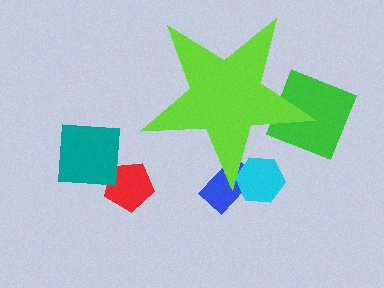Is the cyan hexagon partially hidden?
Yes, the cyan hexagon is partially hidden behind the lime star.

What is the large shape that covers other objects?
A lime star.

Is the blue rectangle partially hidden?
Yes, the blue rectangle is partially hidden behind the lime star.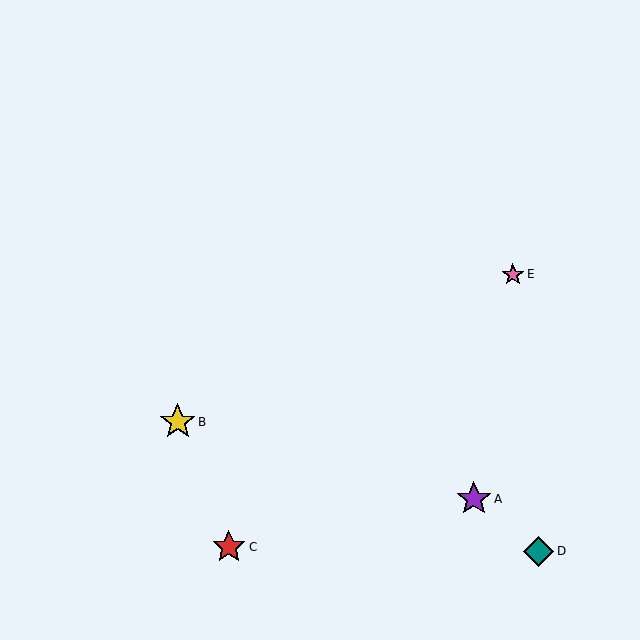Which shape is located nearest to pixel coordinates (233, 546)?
The red star (labeled C) at (229, 547) is nearest to that location.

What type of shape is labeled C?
Shape C is a red star.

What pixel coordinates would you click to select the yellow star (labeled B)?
Click at (178, 422) to select the yellow star B.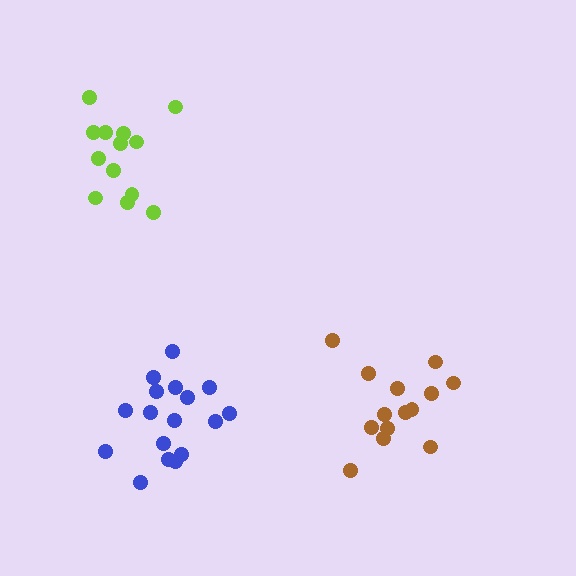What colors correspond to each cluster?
The clusters are colored: lime, blue, brown.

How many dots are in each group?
Group 1: 13 dots, Group 2: 17 dots, Group 3: 14 dots (44 total).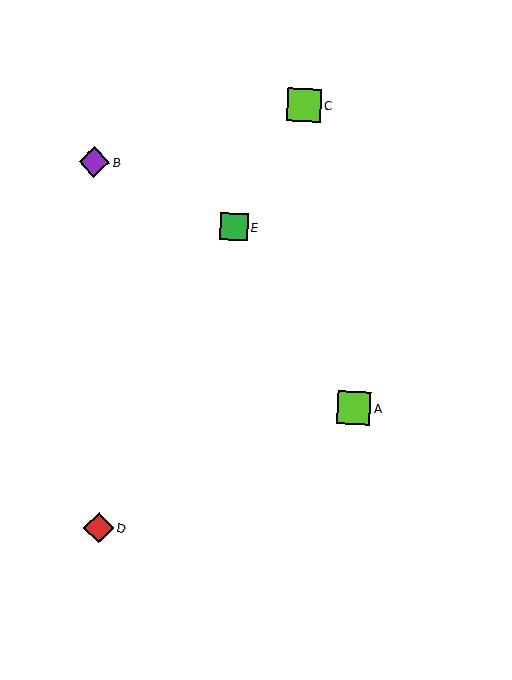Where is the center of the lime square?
The center of the lime square is at (304, 105).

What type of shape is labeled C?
Shape C is a lime square.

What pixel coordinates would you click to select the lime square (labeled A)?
Click at (354, 408) to select the lime square A.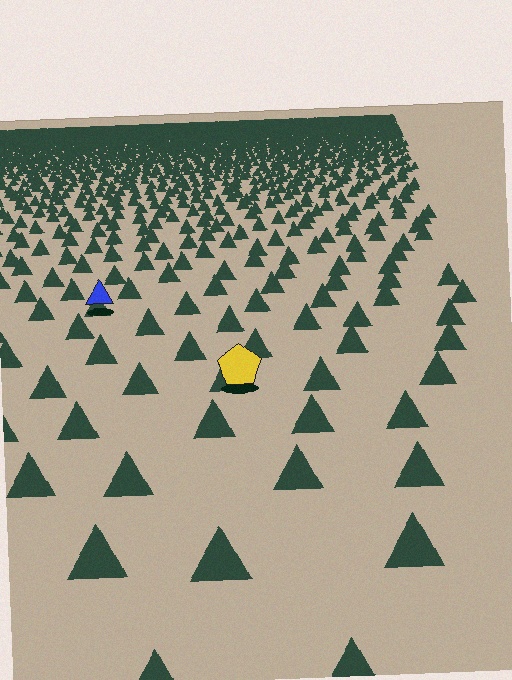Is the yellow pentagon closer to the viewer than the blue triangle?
Yes. The yellow pentagon is closer — you can tell from the texture gradient: the ground texture is coarser near it.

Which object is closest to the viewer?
The yellow pentagon is closest. The texture marks near it are larger and more spread out.